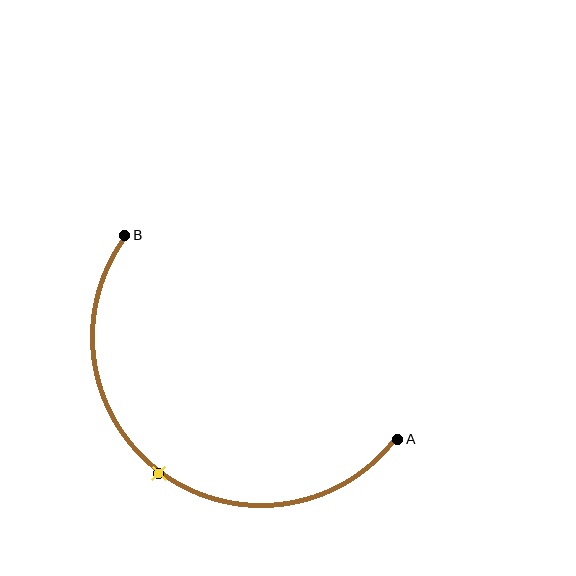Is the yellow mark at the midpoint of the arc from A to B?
Yes. The yellow mark lies on the arc at equal arc-length from both A and B — it is the arc midpoint.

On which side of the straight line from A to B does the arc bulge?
The arc bulges below and to the left of the straight line connecting A and B.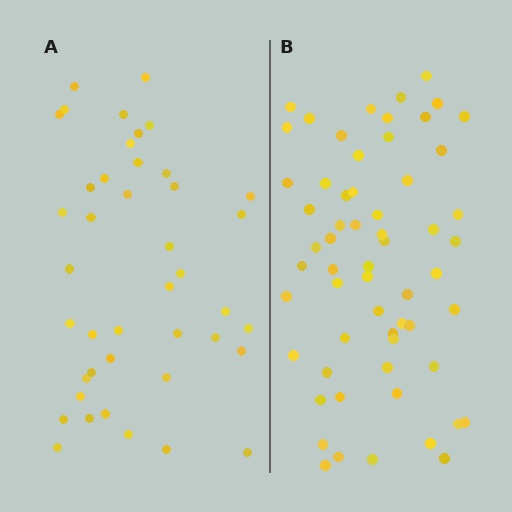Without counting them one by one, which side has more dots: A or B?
Region B (the right region) has more dots.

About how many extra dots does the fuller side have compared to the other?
Region B has approximately 20 more dots than region A.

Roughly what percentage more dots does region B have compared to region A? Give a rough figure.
About 45% more.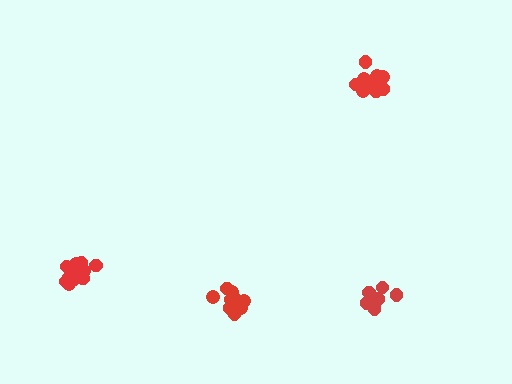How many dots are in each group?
Group 1: 10 dots, Group 2: 12 dots, Group 3: 9 dots, Group 4: 7 dots (38 total).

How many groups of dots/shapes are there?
There are 4 groups.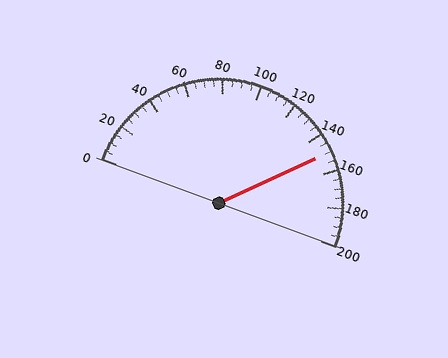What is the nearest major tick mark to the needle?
The nearest major tick mark is 160.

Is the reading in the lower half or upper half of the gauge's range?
The reading is in the upper half of the range (0 to 200).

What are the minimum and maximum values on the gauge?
The gauge ranges from 0 to 200.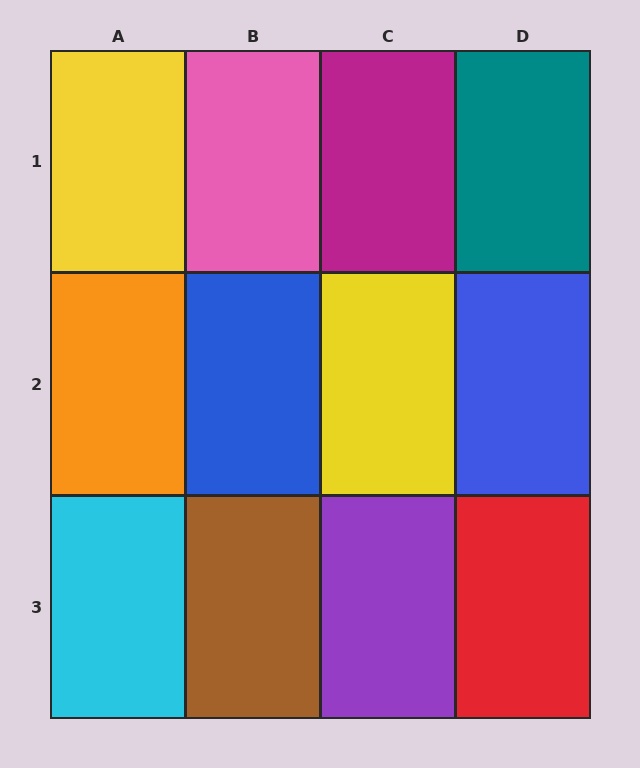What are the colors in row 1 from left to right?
Yellow, pink, magenta, teal.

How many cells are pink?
1 cell is pink.